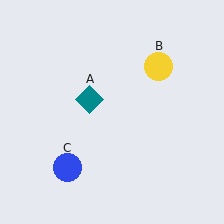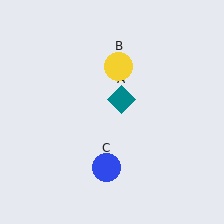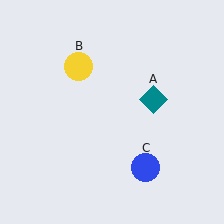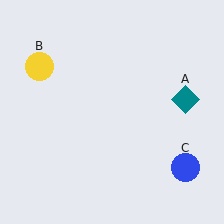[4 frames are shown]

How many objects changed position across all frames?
3 objects changed position: teal diamond (object A), yellow circle (object B), blue circle (object C).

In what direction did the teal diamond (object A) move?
The teal diamond (object A) moved right.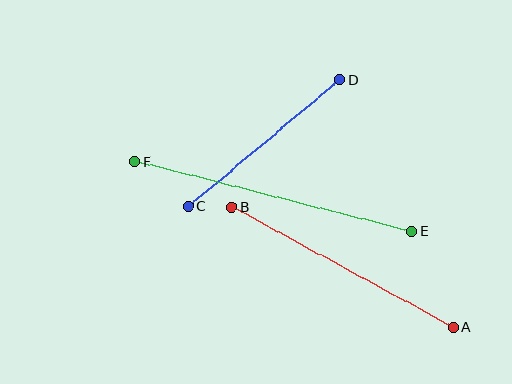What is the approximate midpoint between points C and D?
The midpoint is at approximately (264, 143) pixels.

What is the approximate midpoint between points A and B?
The midpoint is at approximately (343, 268) pixels.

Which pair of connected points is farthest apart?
Points E and F are farthest apart.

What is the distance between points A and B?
The distance is approximately 252 pixels.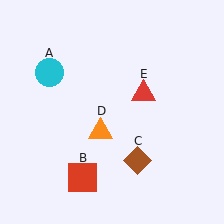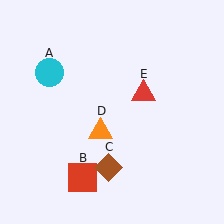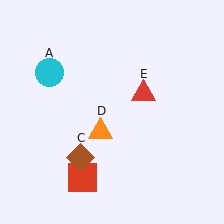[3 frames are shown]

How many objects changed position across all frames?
1 object changed position: brown diamond (object C).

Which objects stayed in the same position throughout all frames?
Cyan circle (object A) and red square (object B) and orange triangle (object D) and red triangle (object E) remained stationary.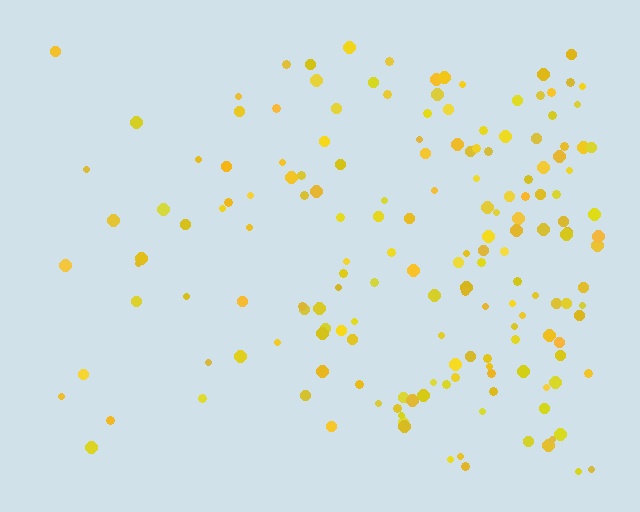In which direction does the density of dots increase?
From left to right, with the right side densest.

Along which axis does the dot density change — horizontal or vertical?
Horizontal.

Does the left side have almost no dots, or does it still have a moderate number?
Still a moderate number, just noticeably fewer than the right.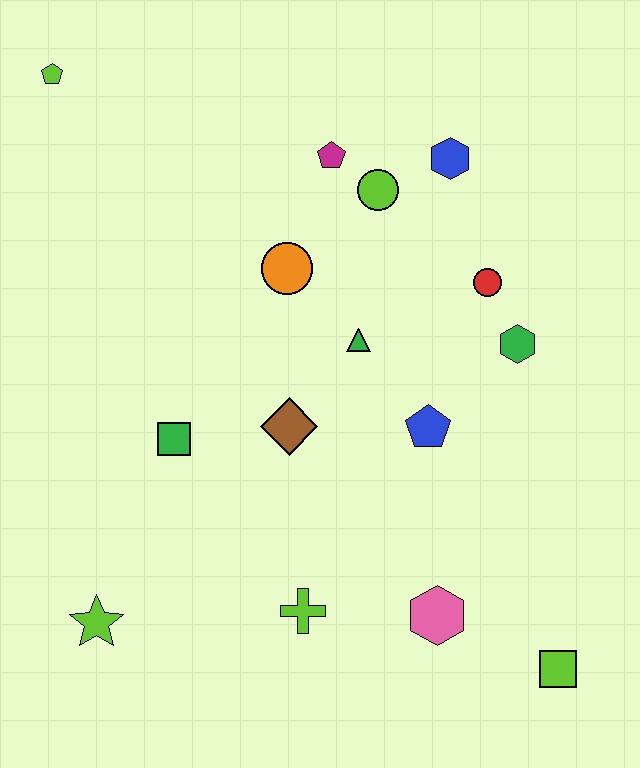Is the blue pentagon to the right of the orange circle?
Yes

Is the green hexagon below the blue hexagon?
Yes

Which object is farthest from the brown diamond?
The lime pentagon is farthest from the brown diamond.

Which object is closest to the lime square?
The pink hexagon is closest to the lime square.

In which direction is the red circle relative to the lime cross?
The red circle is above the lime cross.